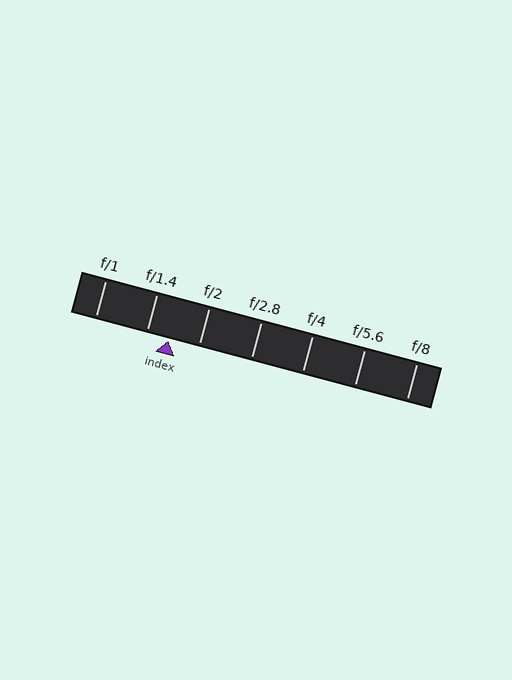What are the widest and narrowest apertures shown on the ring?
The widest aperture shown is f/1 and the narrowest is f/8.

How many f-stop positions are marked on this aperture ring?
There are 7 f-stop positions marked.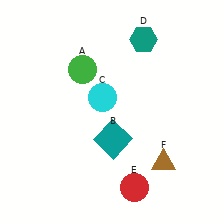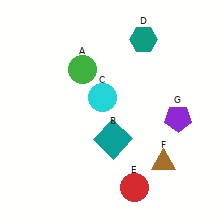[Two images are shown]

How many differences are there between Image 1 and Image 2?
There is 1 difference between the two images.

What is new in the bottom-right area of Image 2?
A purple pentagon (G) was added in the bottom-right area of Image 2.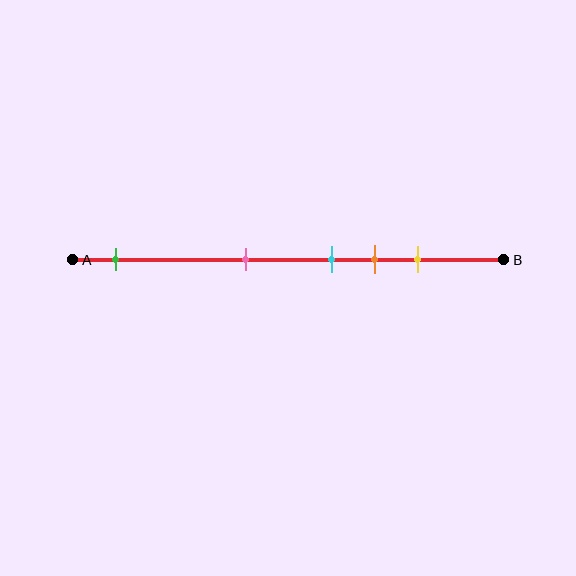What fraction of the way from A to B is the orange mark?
The orange mark is approximately 70% (0.7) of the way from A to B.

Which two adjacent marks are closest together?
The cyan and orange marks are the closest adjacent pair.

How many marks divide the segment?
There are 5 marks dividing the segment.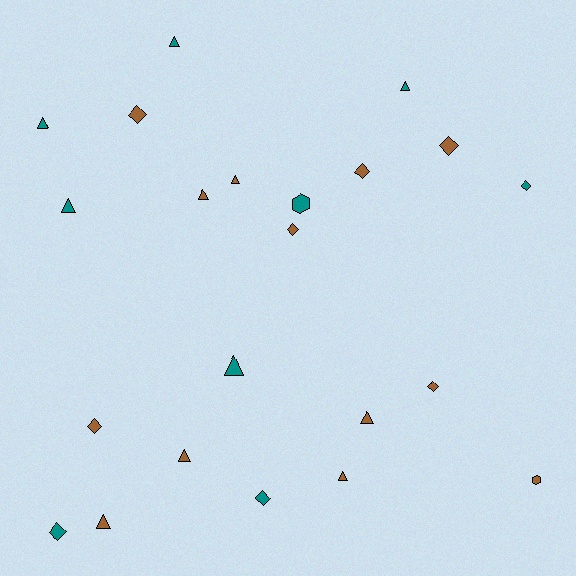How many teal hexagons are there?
There is 1 teal hexagon.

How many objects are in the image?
There are 22 objects.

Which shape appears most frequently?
Triangle, with 11 objects.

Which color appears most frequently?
Brown, with 13 objects.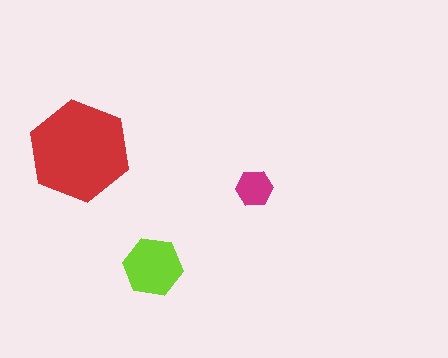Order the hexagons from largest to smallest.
the red one, the lime one, the magenta one.